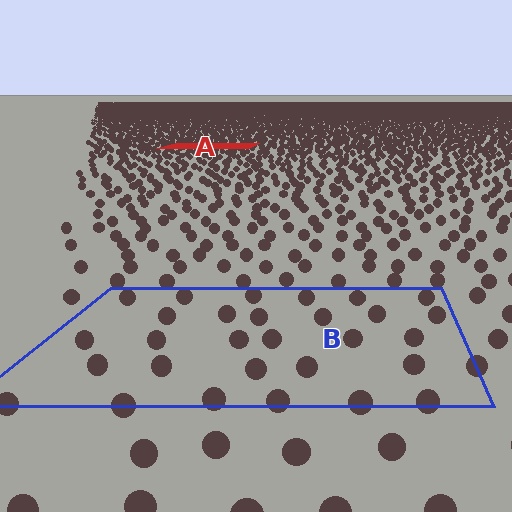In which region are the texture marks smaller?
The texture marks are smaller in region A, because it is farther away.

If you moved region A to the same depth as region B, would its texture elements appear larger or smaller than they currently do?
They would appear larger. At a closer depth, the same texture elements are projected at a bigger on-screen size.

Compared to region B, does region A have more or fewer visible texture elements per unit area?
Region A has more texture elements per unit area — they are packed more densely because it is farther away.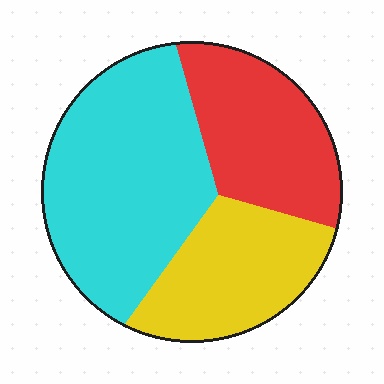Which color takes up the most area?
Cyan, at roughly 45%.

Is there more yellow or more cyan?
Cyan.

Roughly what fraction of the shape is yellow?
Yellow takes up about one quarter (1/4) of the shape.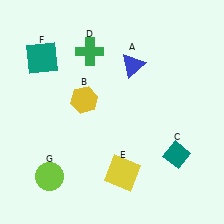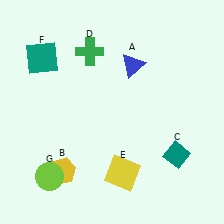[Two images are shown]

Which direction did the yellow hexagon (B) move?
The yellow hexagon (B) moved down.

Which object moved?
The yellow hexagon (B) moved down.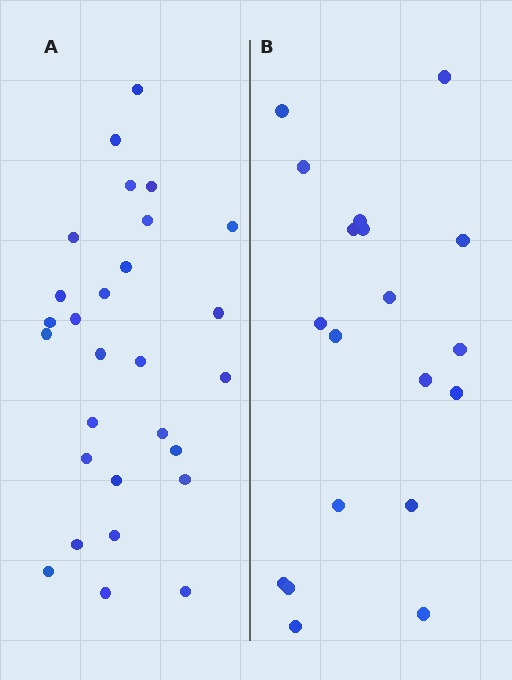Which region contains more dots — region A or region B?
Region A (the left region) has more dots.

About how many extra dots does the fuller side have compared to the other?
Region A has roughly 8 or so more dots than region B.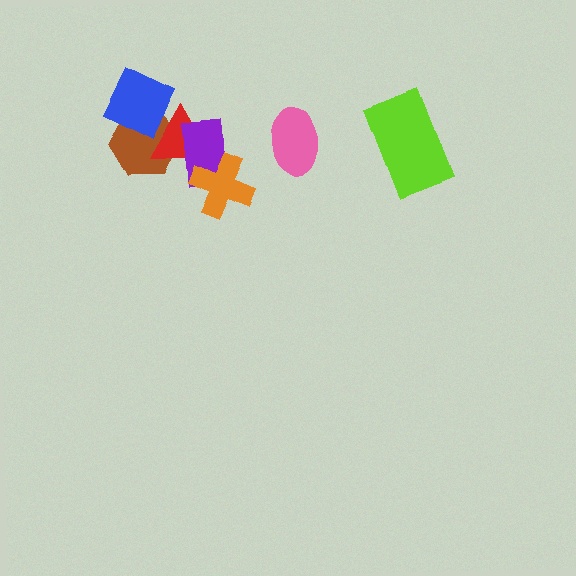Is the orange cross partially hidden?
No, no other shape covers it.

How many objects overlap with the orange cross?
1 object overlaps with the orange cross.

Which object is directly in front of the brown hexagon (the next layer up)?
The red triangle is directly in front of the brown hexagon.